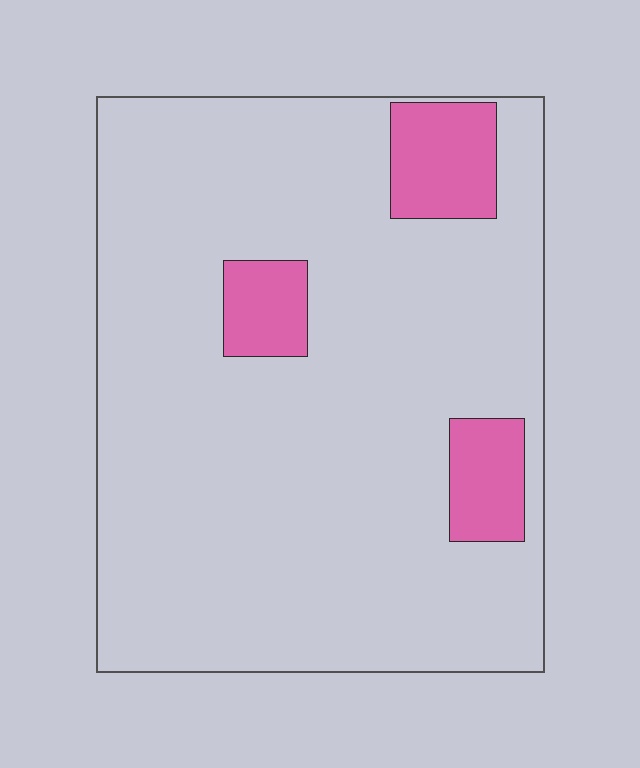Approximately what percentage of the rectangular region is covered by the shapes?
Approximately 10%.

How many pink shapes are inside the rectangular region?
3.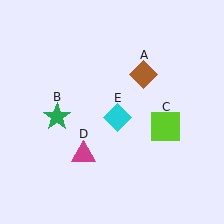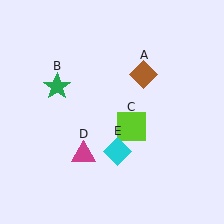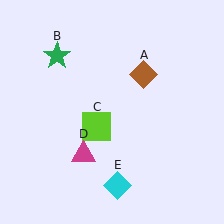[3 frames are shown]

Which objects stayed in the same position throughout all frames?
Brown diamond (object A) and magenta triangle (object D) remained stationary.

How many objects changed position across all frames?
3 objects changed position: green star (object B), lime square (object C), cyan diamond (object E).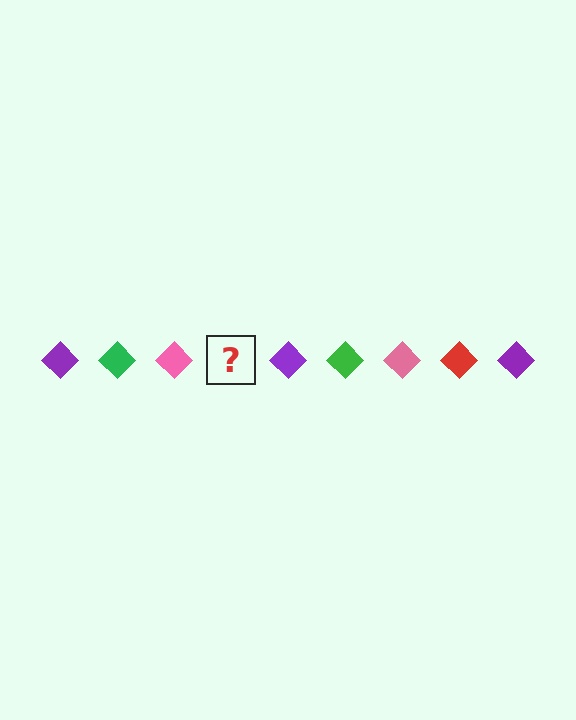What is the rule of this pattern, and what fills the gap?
The rule is that the pattern cycles through purple, green, pink, red diamonds. The gap should be filled with a red diamond.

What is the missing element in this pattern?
The missing element is a red diamond.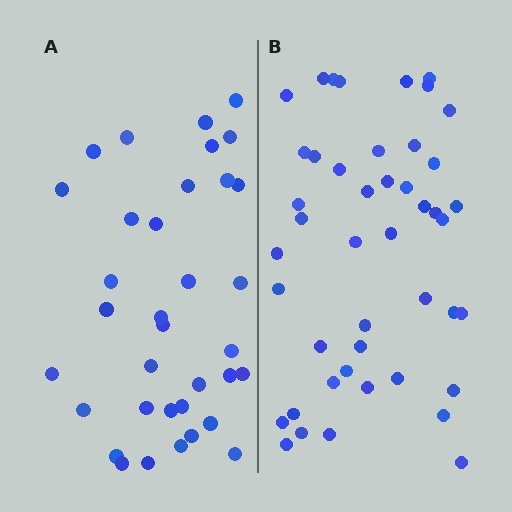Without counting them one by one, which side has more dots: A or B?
Region B (the right region) has more dots.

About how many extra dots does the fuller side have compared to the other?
Region B has roughly 10 or so more dots than region A.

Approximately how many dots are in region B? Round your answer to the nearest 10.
About 40 dots. (The exact count is 45, which rounds to 40.)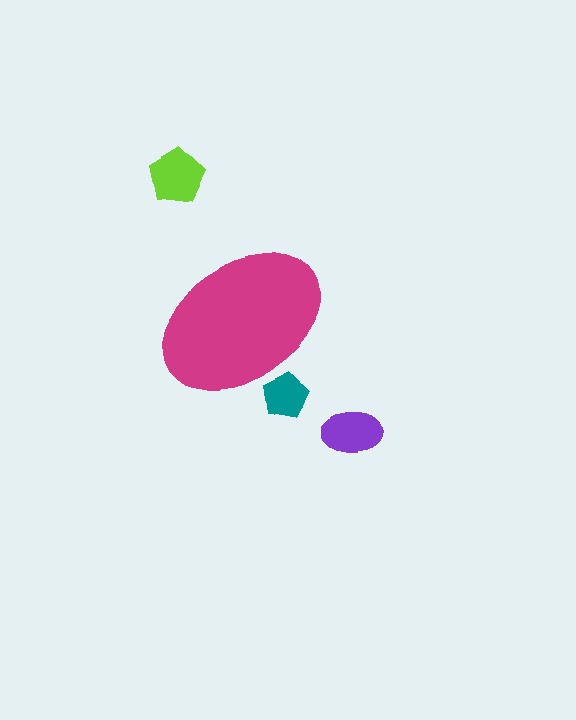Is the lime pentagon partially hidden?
No, the lime pentagon is fully visible.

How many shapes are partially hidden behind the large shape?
1 shape is partially hidden.